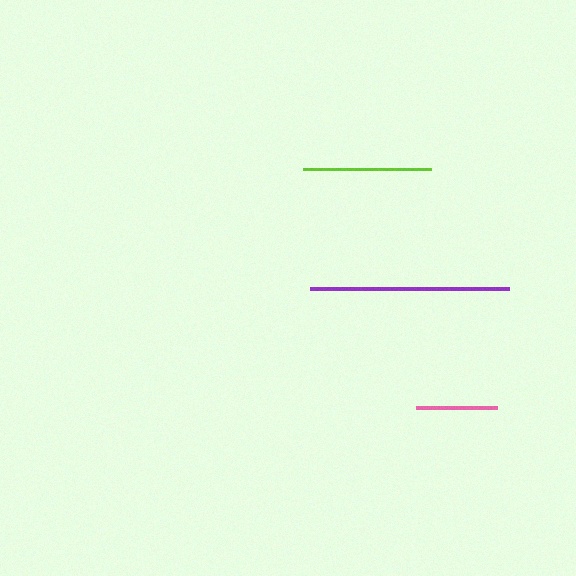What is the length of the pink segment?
The pink segment is approximately 81 pixels long.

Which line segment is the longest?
The purple line is the longest at approximately 199 pixels.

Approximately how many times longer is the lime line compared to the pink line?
The lime line is approximately 1.6 times the length of the pink line.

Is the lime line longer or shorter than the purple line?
The purple line is longer than the lime line.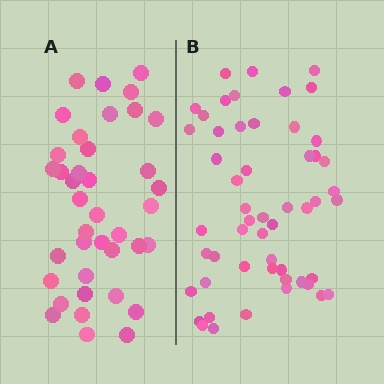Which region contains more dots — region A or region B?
Region B (the right region) has more dots.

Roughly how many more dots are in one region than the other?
Region B has approximately 15 more dots than region A.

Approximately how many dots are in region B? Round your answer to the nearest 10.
About 50 dots. (The exact count is 53, which rounds to 50.)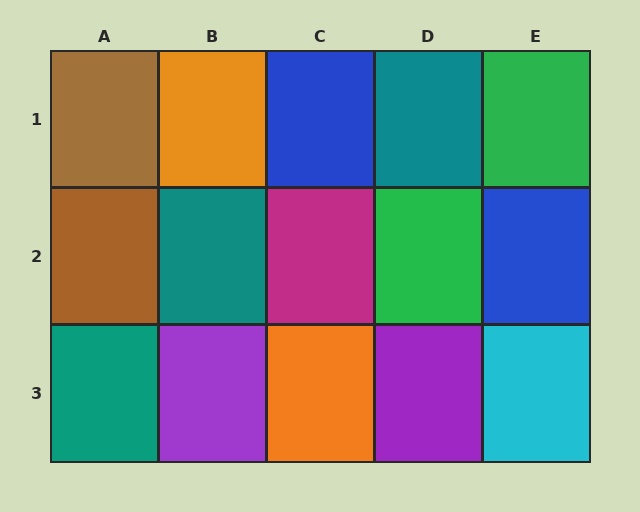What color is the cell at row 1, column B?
Orange.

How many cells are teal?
3 cells are teal.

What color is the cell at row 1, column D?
Teal.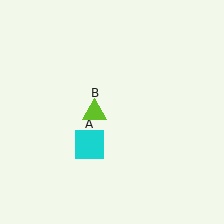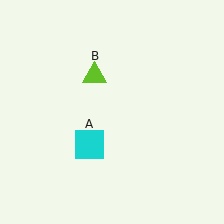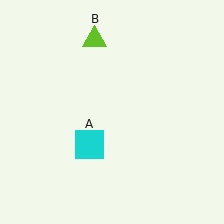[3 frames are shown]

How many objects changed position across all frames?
1 object changed position: lime triangle (object B).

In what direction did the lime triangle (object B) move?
The lime triangle (object B) moved up.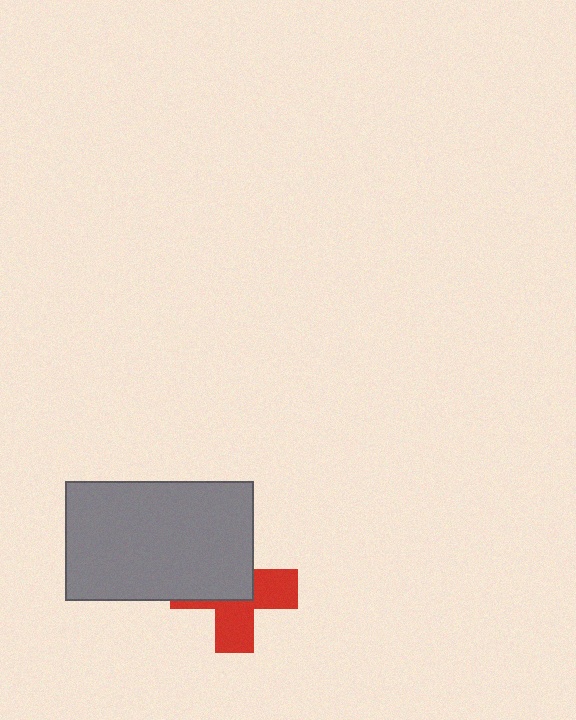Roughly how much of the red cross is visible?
About half of it is visible (roughly 48%).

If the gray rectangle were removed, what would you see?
You would see the complete red cross.